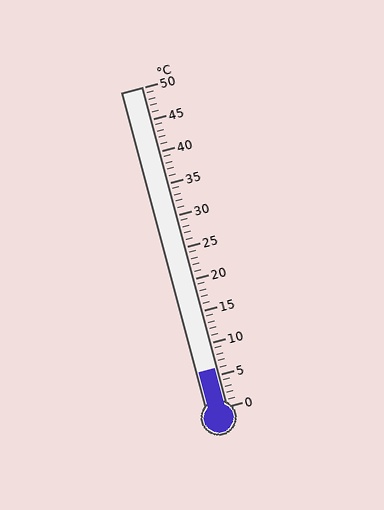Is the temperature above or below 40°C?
The temperature is below 40°C.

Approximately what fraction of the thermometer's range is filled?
The thermometer is filled to approximately 10% of its range.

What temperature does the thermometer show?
The thermometer shows approximately 6°C.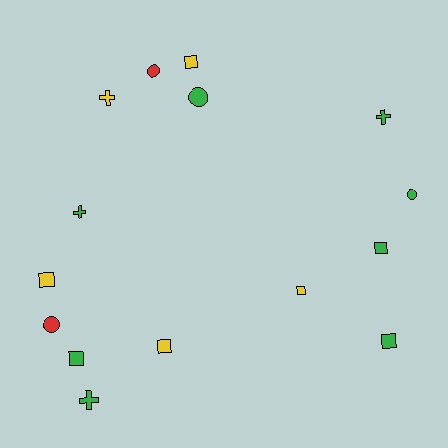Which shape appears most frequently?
Square, with 7 objects.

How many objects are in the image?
There are 15 objects.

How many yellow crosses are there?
There is 1 yellow cross.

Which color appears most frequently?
Green, with 8 objects.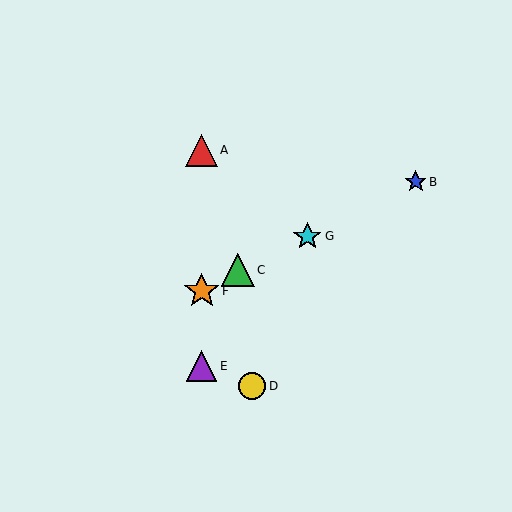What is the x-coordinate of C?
Object C is at x≈238.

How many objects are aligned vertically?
3 objects (A, E, F) are aligned vertically.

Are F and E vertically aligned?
Yes, both are at x≈202.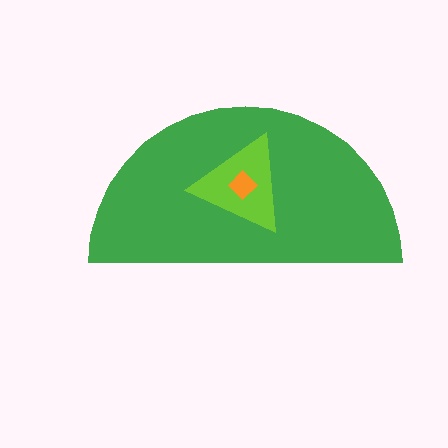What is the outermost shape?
The green semicircle.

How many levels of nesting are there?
3.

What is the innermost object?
The orange diamond.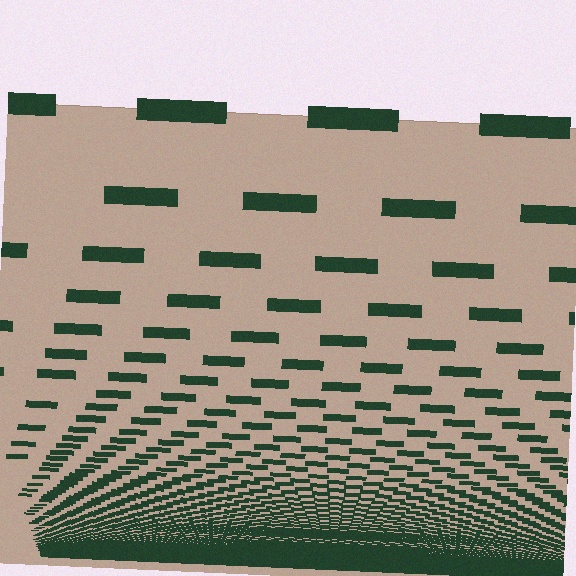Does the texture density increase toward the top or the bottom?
Density increases toward the bottom.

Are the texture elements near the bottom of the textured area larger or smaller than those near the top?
Smaller. The gradient is inverted — elements near the bottom are smaller and denser.